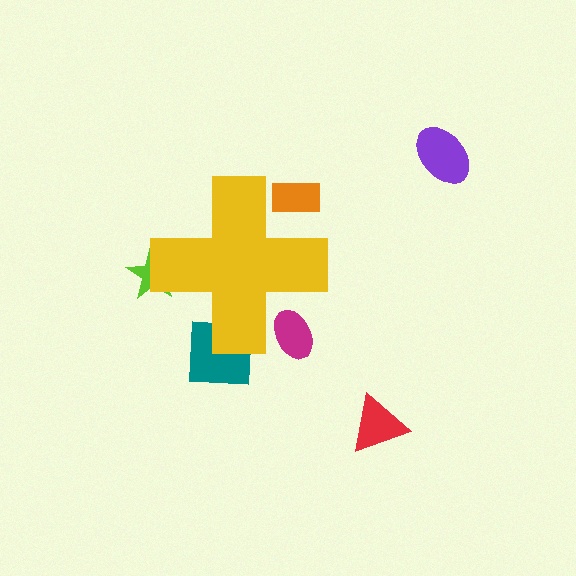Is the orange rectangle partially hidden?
Yes, the orange rectangle is partially hidden behind the yellow cross.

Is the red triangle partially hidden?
No, the red triangle is fully visible.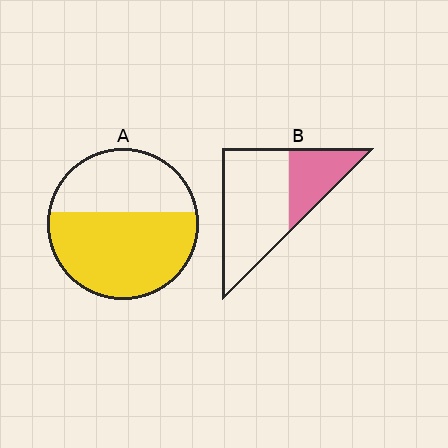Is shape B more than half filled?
No.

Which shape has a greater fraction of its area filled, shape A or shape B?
Shape A.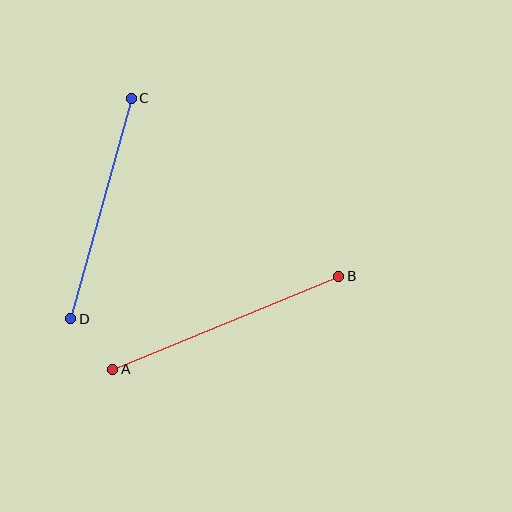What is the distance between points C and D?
The distance is approximately 229 pixels.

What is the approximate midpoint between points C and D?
The midpoint is at approximately (101, 209) pixels.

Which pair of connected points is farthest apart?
Points A and B are farthest apart.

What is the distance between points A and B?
The distance is approximately 244 pixels.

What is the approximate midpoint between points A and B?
The midpoint is at approximately (226, 323) pixels.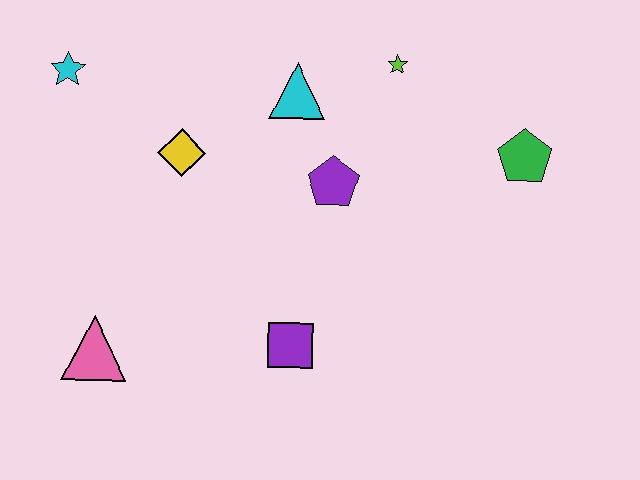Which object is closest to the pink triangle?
The purple square is closest to the pink triangle.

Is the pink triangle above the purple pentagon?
No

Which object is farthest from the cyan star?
The green pentagon is farthest from the cyan star.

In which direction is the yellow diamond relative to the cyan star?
The yellow diamond is to the right of the cyan star.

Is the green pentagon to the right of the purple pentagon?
Yes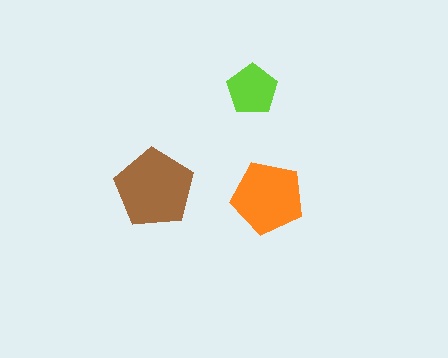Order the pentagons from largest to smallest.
the brown one, the orange one, the lime one.